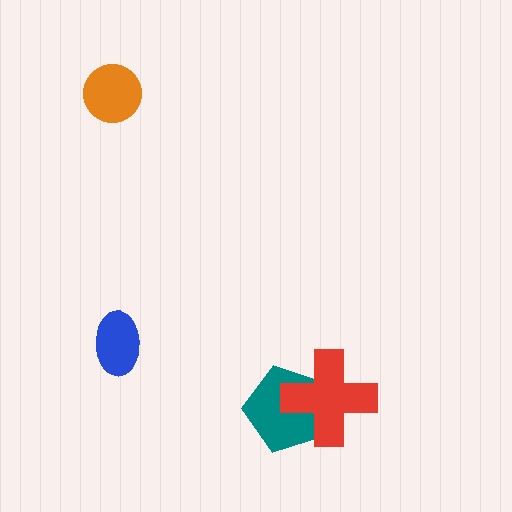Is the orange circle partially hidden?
No, no other shape covers it.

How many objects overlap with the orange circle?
0 objects overlap with the orange circle.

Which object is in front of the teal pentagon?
The red cross is in front of the teal pentagon.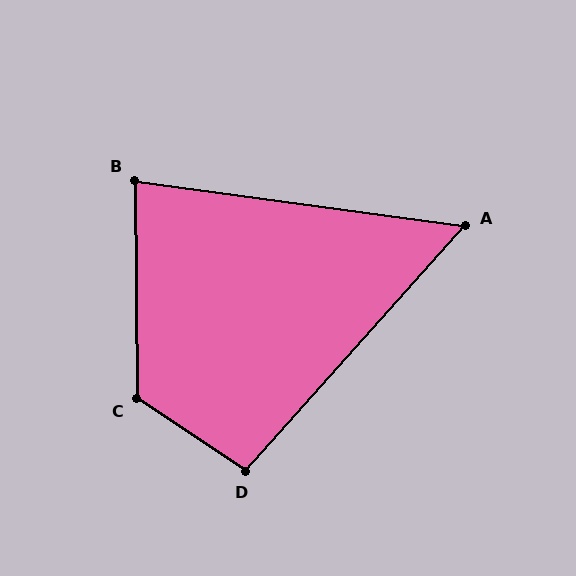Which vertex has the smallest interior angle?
A, at approximately 56 degrees.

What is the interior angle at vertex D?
Approximately 98 degrees (obtuse).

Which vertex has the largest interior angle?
C, at approximately 124 degrees.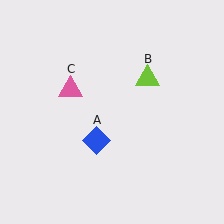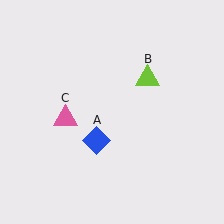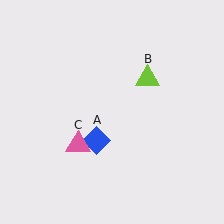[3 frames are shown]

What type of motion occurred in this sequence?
The pink triangle (object C) rotated counterclockwise around the center of the scene.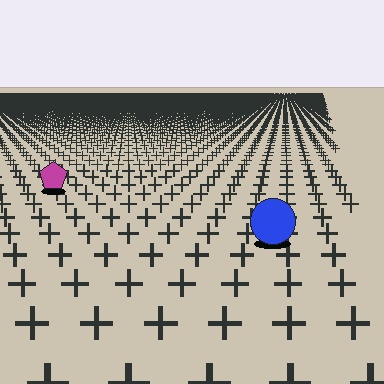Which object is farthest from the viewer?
The magenta pentagon is farthest from the viewer. It appears smaller and the ground texture around it is denser.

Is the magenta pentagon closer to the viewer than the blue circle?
No. The blue circle is closer — you can tell from the texture gradient: the ground texture is coarser near it.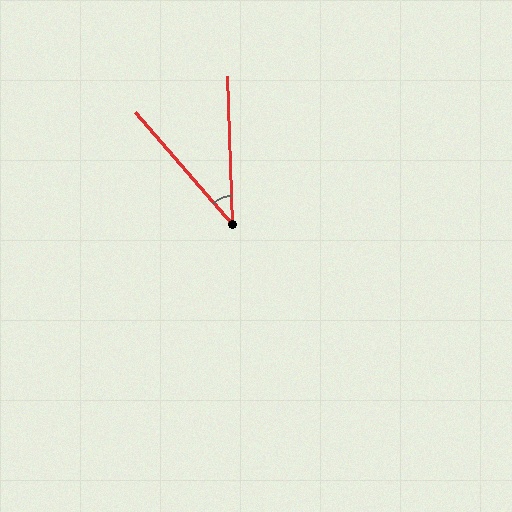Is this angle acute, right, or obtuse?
It is acute.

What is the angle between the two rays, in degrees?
Approximately 39 degrees.